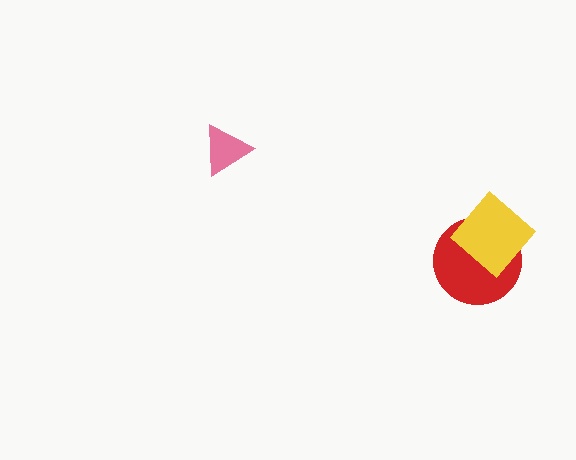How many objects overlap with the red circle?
1 object overlaps with the red circle.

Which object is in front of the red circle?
The yellow diamond is in front of the red circle.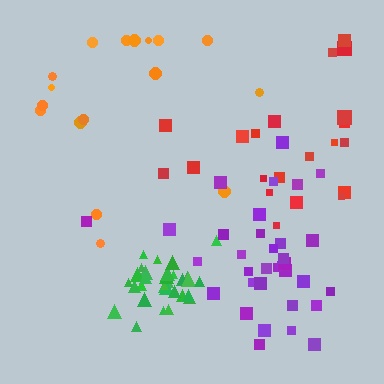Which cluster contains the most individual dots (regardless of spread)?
Purple (35).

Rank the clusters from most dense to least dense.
green, purple, red, orange.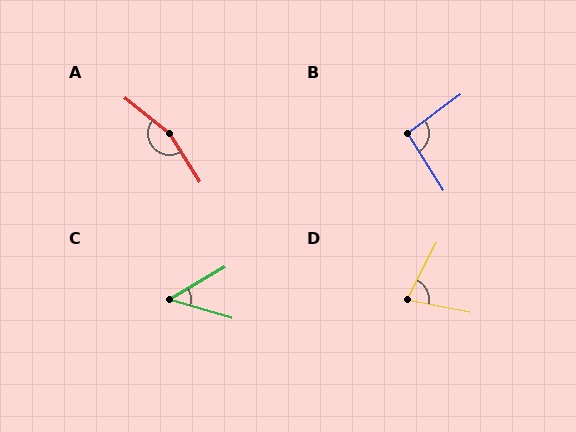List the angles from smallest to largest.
C (46°), D (74°), B (95°), A (160°).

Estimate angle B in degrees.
Approximately 95 degrees.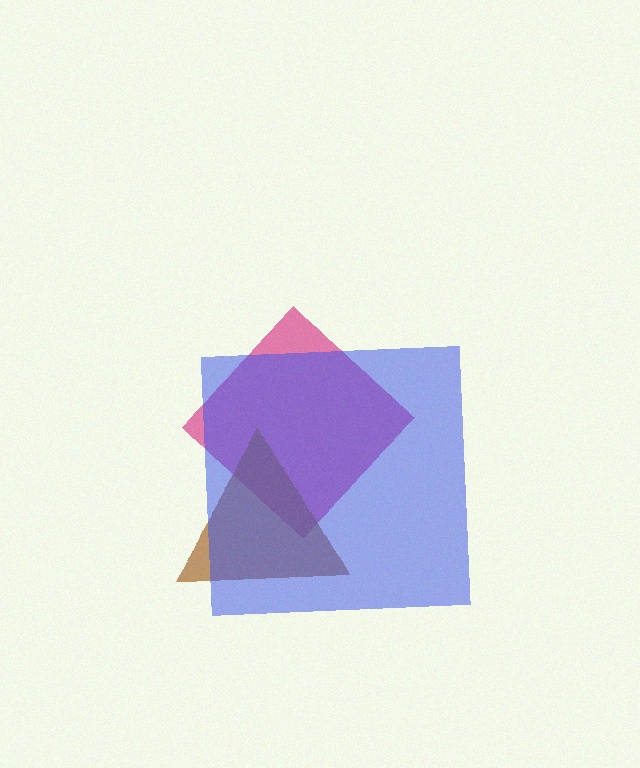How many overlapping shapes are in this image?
There are 3 overlapping shapes in the image.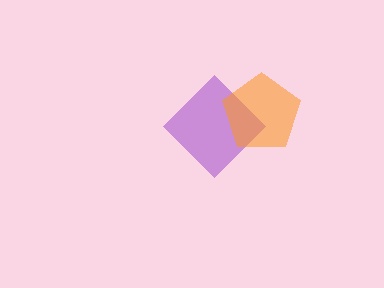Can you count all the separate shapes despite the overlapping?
Yes, there are 2 separate shapes.